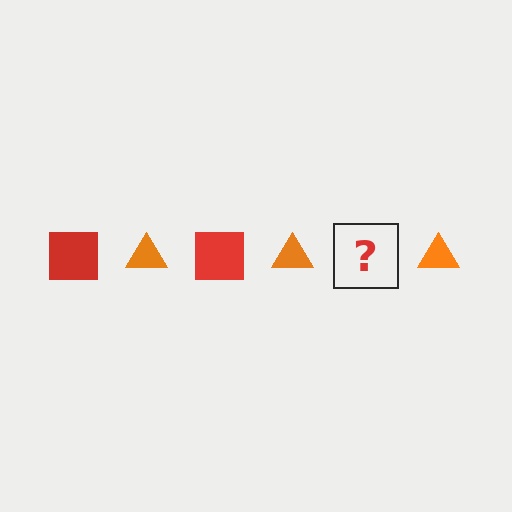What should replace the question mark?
The question mark should be replaced with a red square.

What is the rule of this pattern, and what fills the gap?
The rule is that the pattern alternates between red square and orange triangle. The gap should be filled with a red square.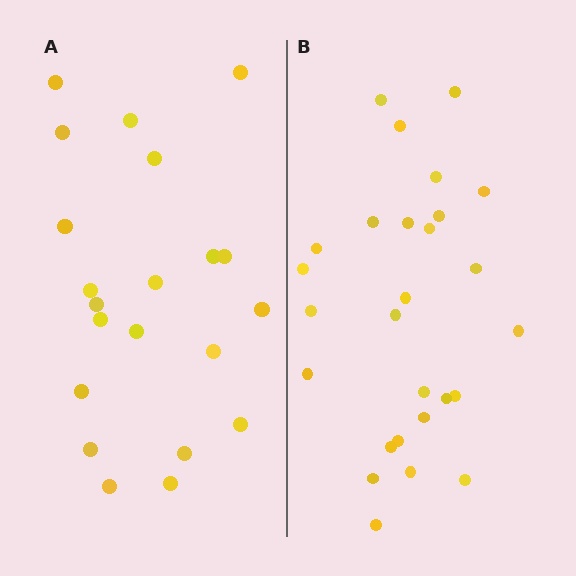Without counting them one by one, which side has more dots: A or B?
Region B (the right region) has more dots.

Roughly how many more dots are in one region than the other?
Region B has about 6 more dots than region A.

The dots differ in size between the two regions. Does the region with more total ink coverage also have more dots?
No. Region A has more total ink coverage because its dots are larger, but region B actually contains more individual dots. Total area can be misleading — the number of items is what matters here.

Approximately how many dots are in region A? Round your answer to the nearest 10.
About 20 dots. (The exact count is 21, which rounds to 20.)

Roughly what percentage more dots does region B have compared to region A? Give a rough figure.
About 30% more.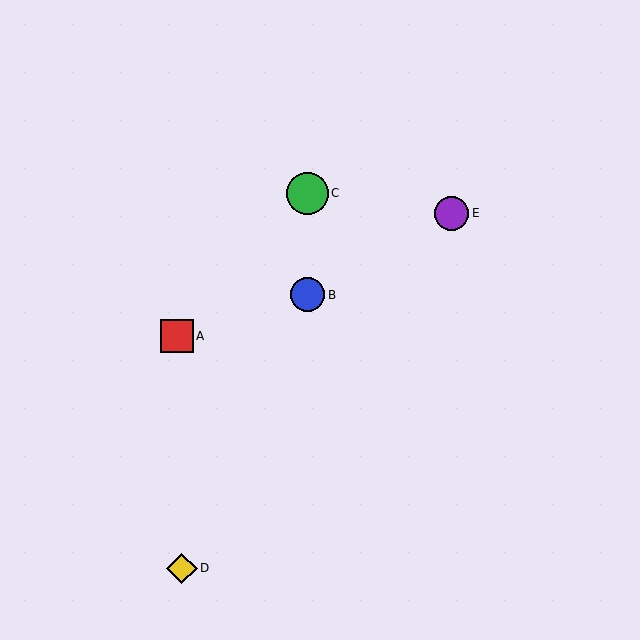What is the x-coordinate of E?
Object E is at x≈452.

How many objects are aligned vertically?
2 objects (B, C) are aligned vertically.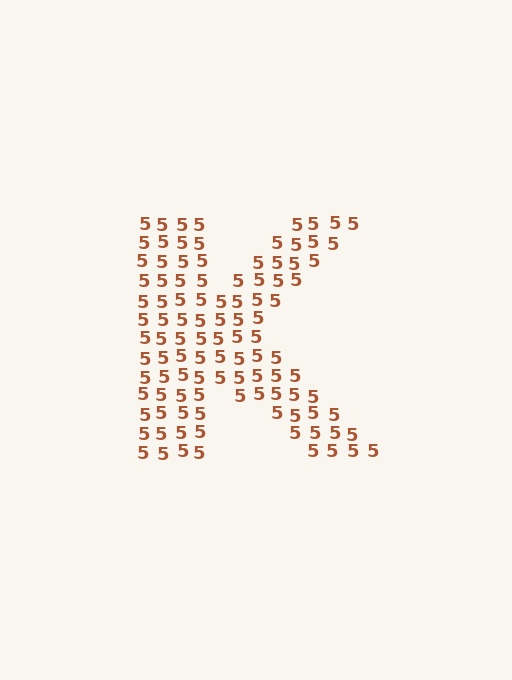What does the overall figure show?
The overall figure shows the letter K.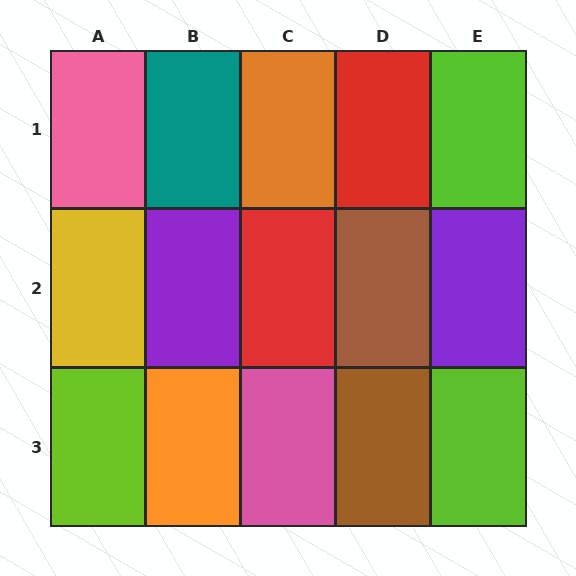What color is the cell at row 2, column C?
Red.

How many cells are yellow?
1 cell is yellow.